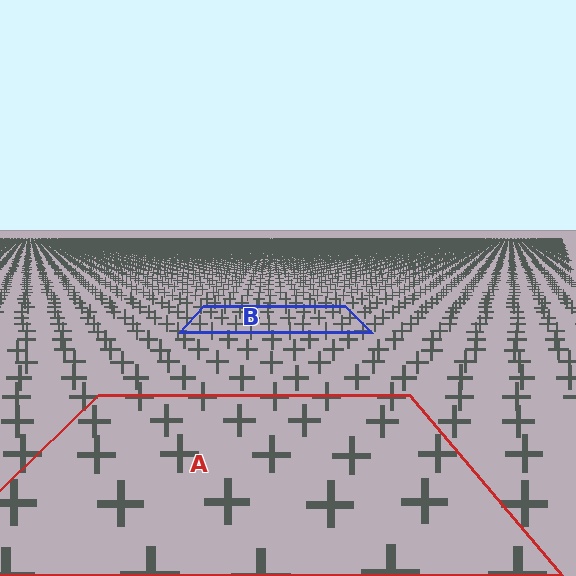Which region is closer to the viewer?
Region A is closer. The texture elements there are larger and more spread out.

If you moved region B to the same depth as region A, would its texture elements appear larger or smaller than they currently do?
They would appear larger. At a closer depth, the same texture elements are projected at a bigger on-screen size.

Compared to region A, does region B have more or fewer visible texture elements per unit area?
Region B has more texture elements per unit area — they are packed more densely because it is farther away.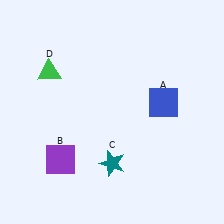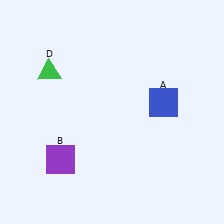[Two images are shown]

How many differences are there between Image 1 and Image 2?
There is 1 difference between the two images.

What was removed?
The teal star (C) was removed in Image 2.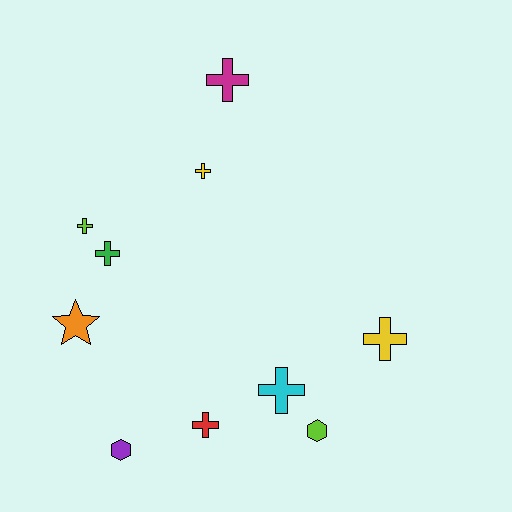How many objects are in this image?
There are 10 objects.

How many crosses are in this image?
There are 7 crosses.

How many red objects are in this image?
There is 1 red object.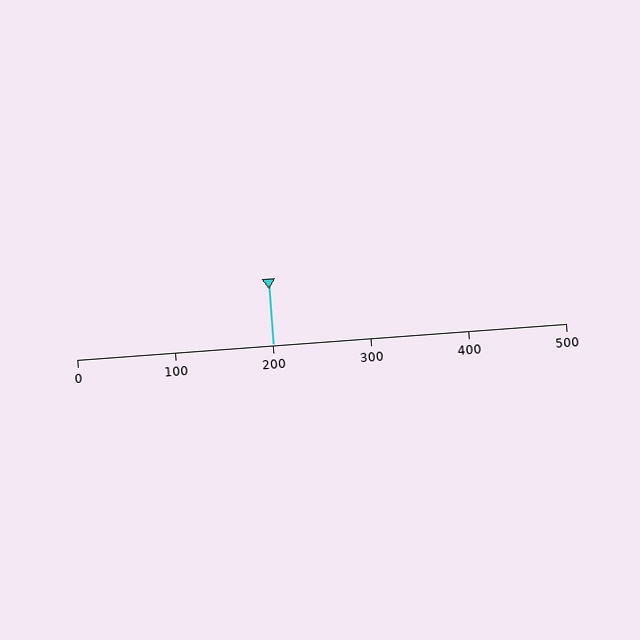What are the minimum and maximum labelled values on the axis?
The axis runs from 0 to 500.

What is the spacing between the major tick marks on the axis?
The major ticks are spaced 100 apart.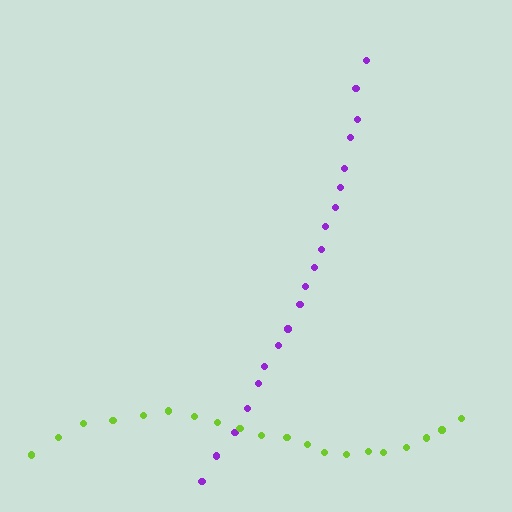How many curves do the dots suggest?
There are 2 distinct paths.